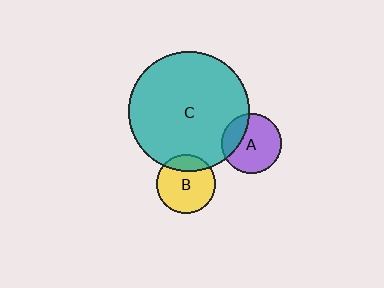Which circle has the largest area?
Circle C (teal).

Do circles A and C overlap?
Yes.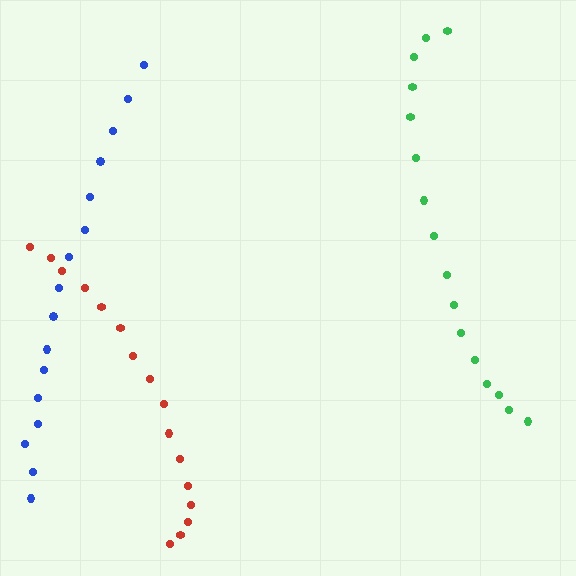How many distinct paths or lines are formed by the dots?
There are 3 distinct paths.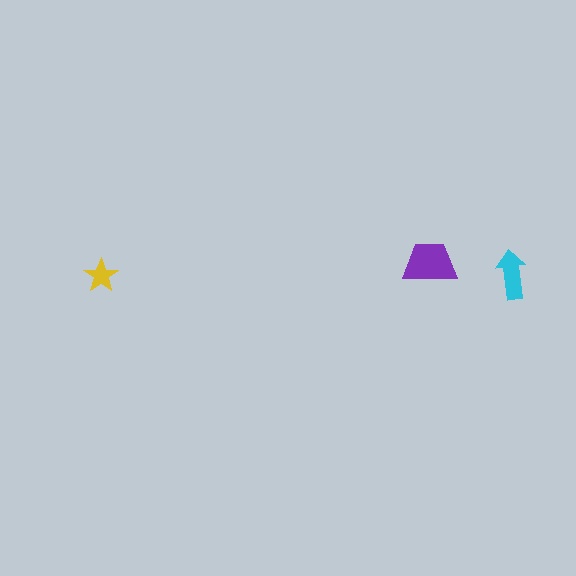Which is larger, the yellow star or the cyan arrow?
The cyan arrow.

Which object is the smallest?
The yellow star.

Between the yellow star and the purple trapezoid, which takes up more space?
The purple trapezoid.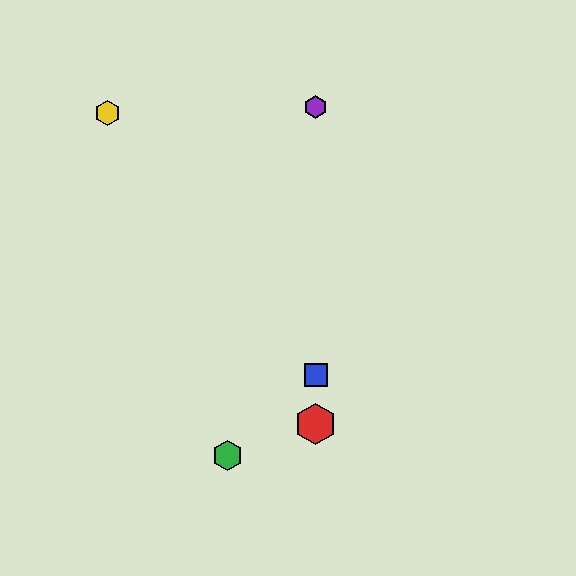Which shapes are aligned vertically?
The red hexagon, the blue square, the purple hexagon are aligned vertically.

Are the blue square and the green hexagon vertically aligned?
No, the blue square is at x≈316 and the green hexagon is at x≈227.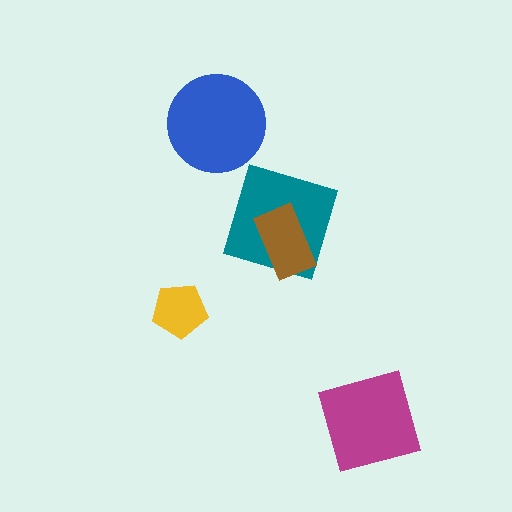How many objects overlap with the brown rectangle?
1 object overlaps with the brown rectangle.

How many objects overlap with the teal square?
1 object overlaps with the teal square.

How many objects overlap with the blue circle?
0 objects overlap with the blue circle.